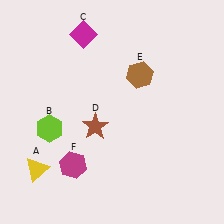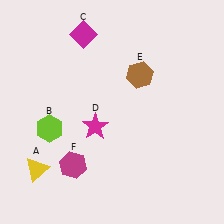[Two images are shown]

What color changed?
The star (D) changed from brown in Image 1 to magenta in Image 2.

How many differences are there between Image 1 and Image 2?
There is 1 difference between the two images.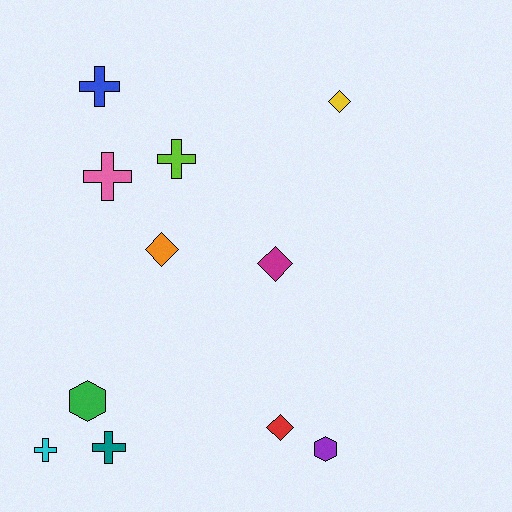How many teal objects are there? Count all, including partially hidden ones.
There is 1 teal object.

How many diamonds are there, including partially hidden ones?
There are 4 diamonds.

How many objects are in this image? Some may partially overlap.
There are 11 objects.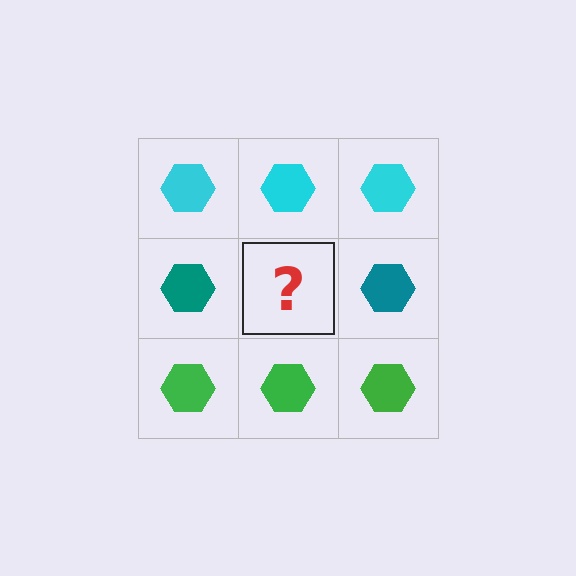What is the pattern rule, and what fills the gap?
The rule is that each row has a consistent color. The gap should be filled with a teal hexagon.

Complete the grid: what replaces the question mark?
The question mark should be replaced with a teal hexagon.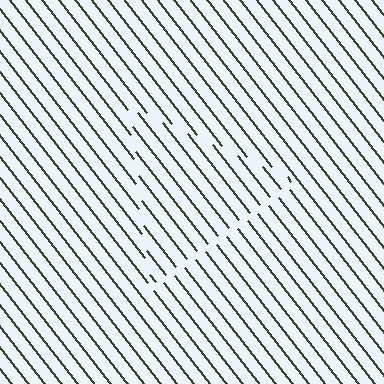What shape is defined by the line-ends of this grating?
An illusory triangle. The interior of the shape contains the same grating, shifted by half a period — the contour is defined by the phase discontinuity where line-ends from the inner and outer gratings abut.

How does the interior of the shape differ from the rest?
The interior of the shape contains the same grating, shifted by half a period — the contour is defined by the phase discontinuity where line-ends from the inner and outer gratings abut.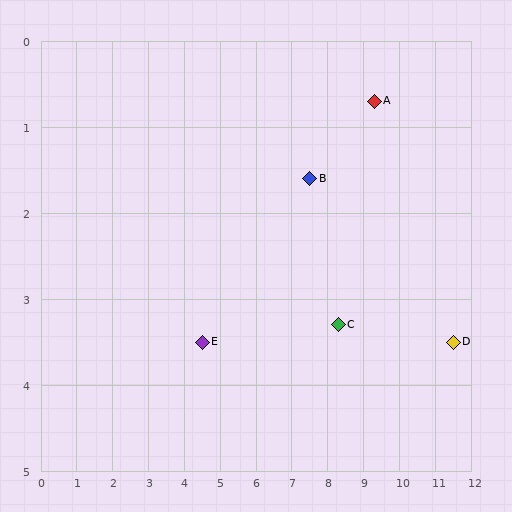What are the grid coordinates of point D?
Point D is at approximately (11.5, 3.5).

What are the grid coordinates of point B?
Point B is at approximately (7.5, 1.6).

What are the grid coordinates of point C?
Point C is at approximately (8.3, 3.3).